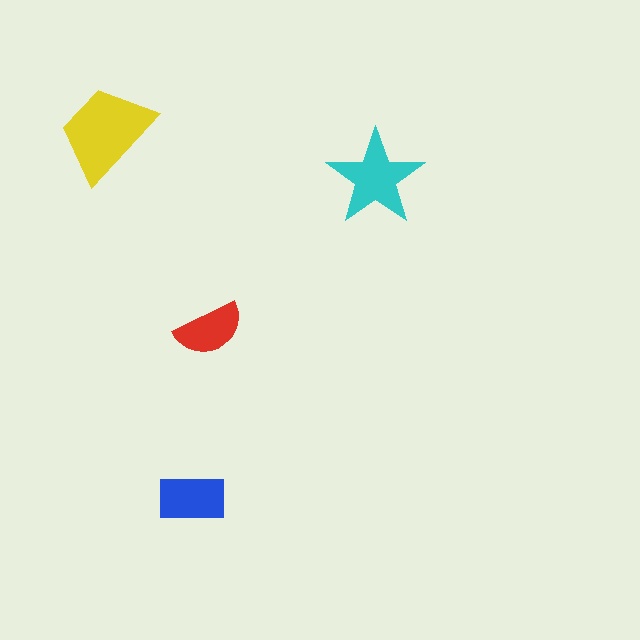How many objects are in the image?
There are 4 objects in the image.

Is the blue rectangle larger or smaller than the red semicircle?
Larger.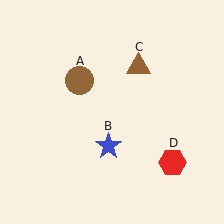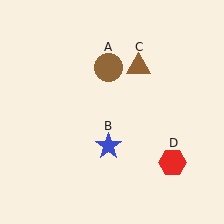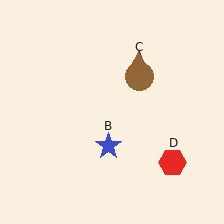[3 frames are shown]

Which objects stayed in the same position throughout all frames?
Blue star (object B) and brown triangle (object C) and red hexagon (object D) remained stationary.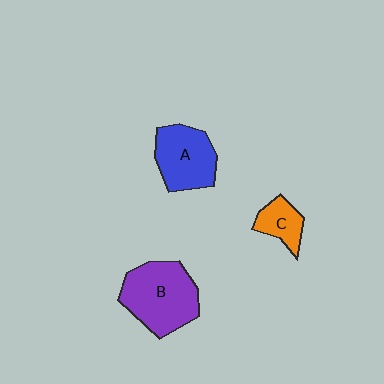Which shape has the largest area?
Shape B (purple).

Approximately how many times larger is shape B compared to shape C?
Approximately 2.5 times.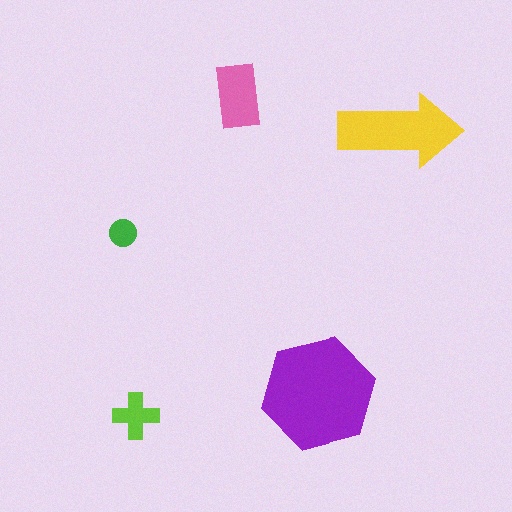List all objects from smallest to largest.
The green circle, the lime cross, the pink rectangle, the yellow arrow, the purple hexagon.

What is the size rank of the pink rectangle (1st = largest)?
3rd.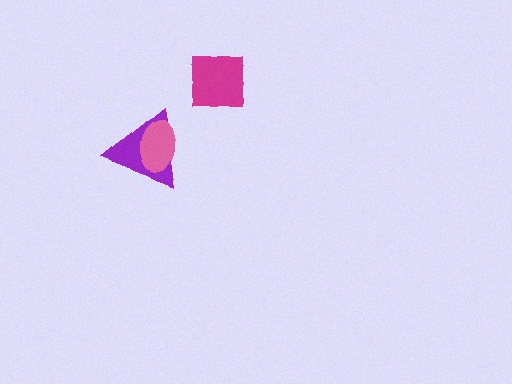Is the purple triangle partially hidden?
Yes, it is partially covered by another shape.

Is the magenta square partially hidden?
No, no other shape covers it.